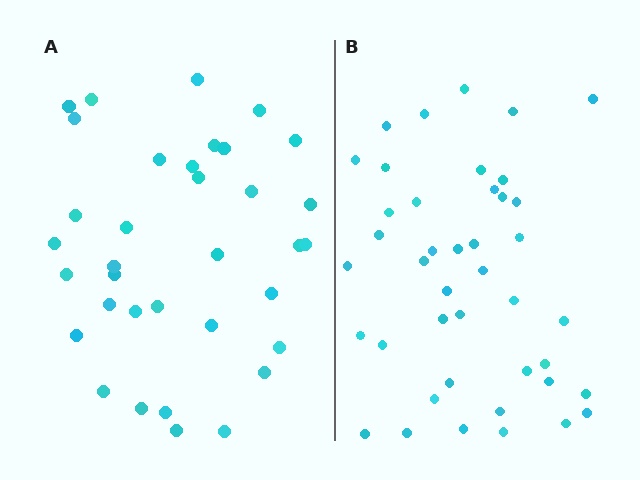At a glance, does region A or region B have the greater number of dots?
Region B (the right region) has more dots.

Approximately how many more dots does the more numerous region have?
Region B has roughly 8 or so more dots than region A.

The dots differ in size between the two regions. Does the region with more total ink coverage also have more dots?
No. Region A has more total ink coverage because its dots are larger, but region B actually contains more individual dots. Total area can be misleading — the number of items is what matters here.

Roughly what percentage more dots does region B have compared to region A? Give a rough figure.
About 20% more.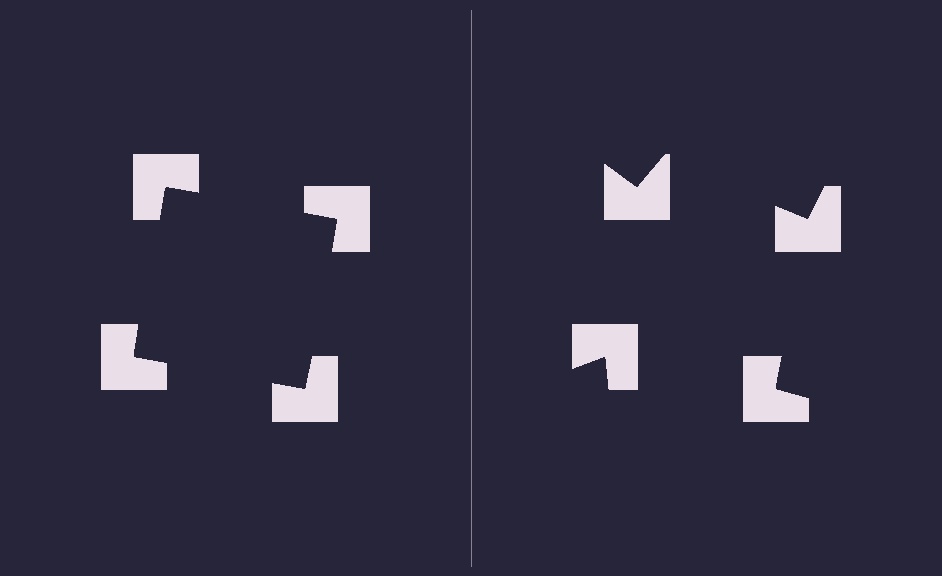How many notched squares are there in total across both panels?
8 — 4 on each side.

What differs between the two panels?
The notched squares are positioned identically on both sides; only the wedge orientations differ. On the left they align to a square; on the right they are misaligned.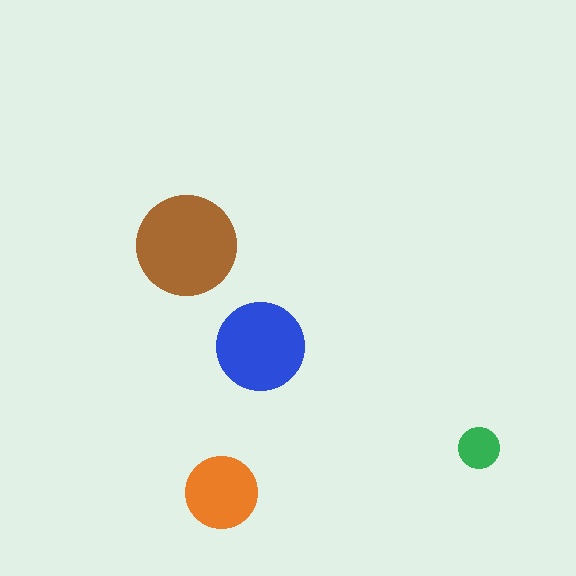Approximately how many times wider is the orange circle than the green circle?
About 1.5 times wider.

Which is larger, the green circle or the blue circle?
The blue one.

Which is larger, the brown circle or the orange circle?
The brown one.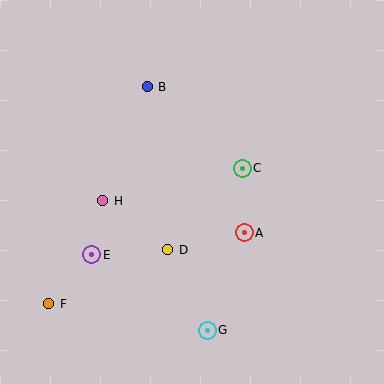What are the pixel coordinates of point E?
Point E is at (92, 255).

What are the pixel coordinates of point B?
Point B is at (147, 87).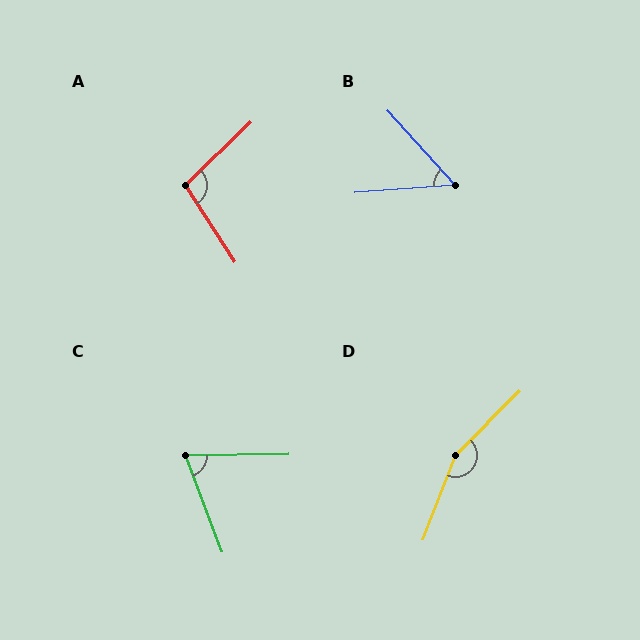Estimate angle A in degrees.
Approximately 102 degrees.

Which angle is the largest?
D, at approximately 156 degrees.